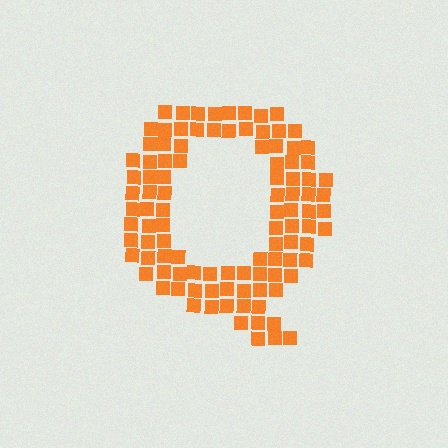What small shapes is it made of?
It is made of small squares.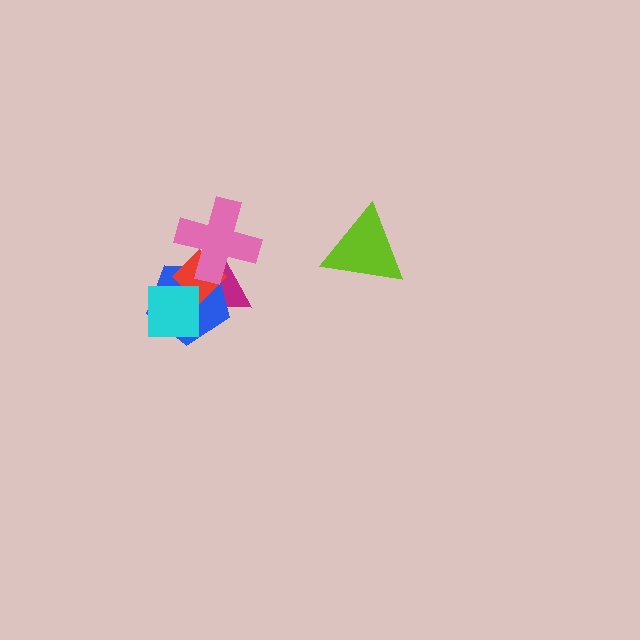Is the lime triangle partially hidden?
No, no other shape covers it.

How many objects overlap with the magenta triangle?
4 objects overlap with the magenta triangle.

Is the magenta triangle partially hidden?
Yes, it is partially covered by another shape.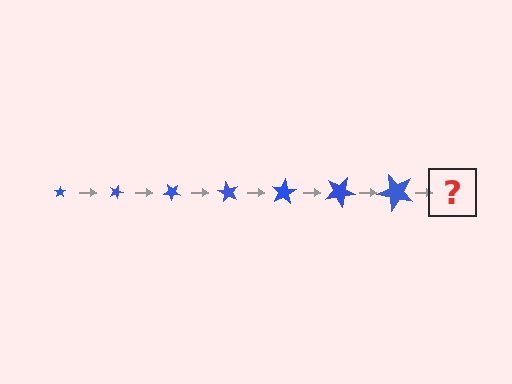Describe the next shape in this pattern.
It should be a star, larger than the previous one and rotated 140 degrees from the start.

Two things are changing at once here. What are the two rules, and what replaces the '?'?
The two rules are that the star grows larger each step and it rotates 20 degrees each step. The '?' should be a star, larger than the previous one and rotated 140 degrees from the start.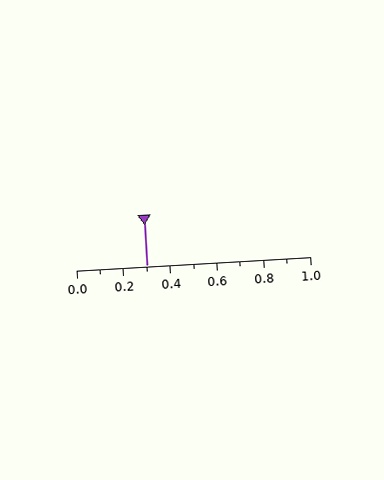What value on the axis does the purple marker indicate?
The marker indicates approximately 0.3.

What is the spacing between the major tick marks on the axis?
The major ticks are spaced 0.2 apart.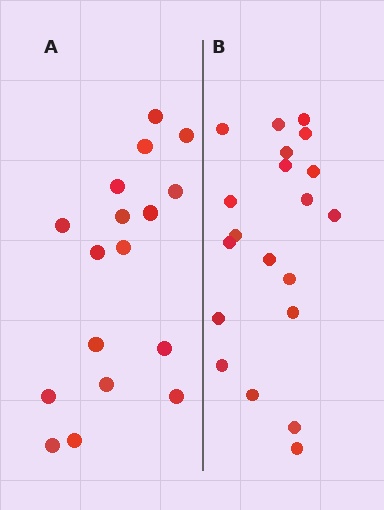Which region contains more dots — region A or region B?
Region B (the right region) has more dots.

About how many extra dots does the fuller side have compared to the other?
Region B has just a few more — roughly 2 or 3 more dots than region A.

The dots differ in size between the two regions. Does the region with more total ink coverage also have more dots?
No. Region A has more total ink coverage because its dots are larger, but region B actually contains more individual dots. Total area can be misleading — the number of items is what matters here.